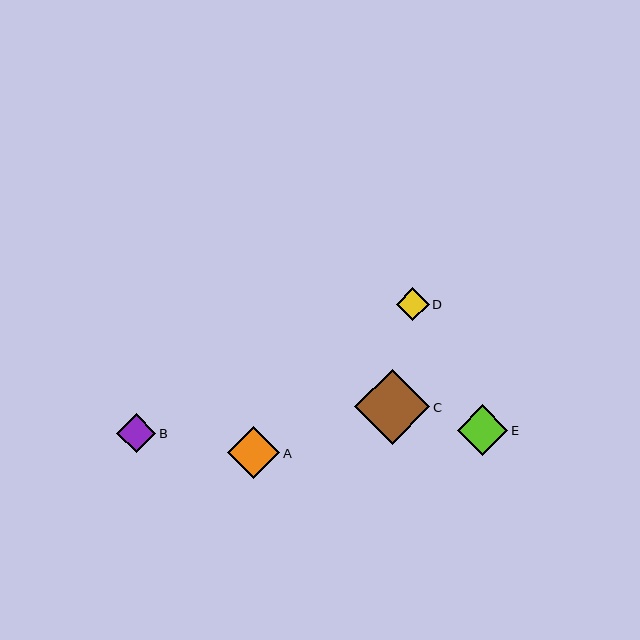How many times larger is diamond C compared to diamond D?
Diamond C is approximately 2.2 times the size of diamond D.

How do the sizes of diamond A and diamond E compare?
Diamond A and diamond E are approximately the same size.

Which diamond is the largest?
Diamond C is the largest with a size of approximately 75 pixels.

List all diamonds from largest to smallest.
From largest to smallest: C, A, E, B, D.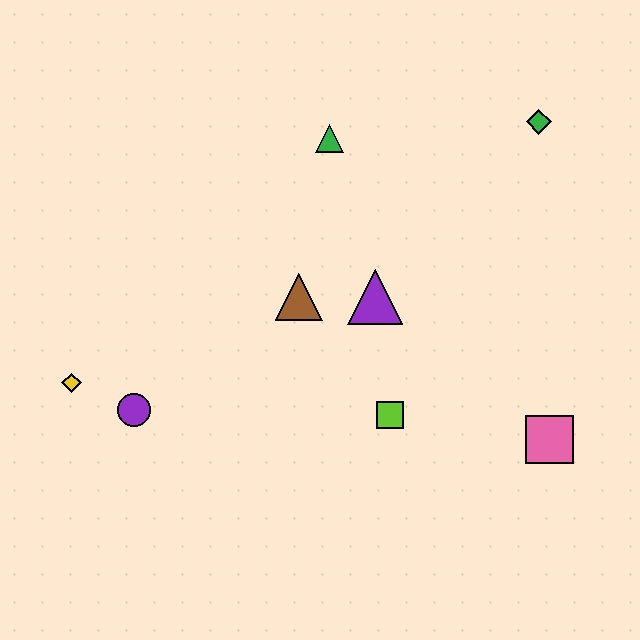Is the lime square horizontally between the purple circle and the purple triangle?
No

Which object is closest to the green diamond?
The green triangle is closest to the green diamond.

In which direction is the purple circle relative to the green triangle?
The purple circle is below the green triangle.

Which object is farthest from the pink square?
The yellow diamond is farthest from the pink square.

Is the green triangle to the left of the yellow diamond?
No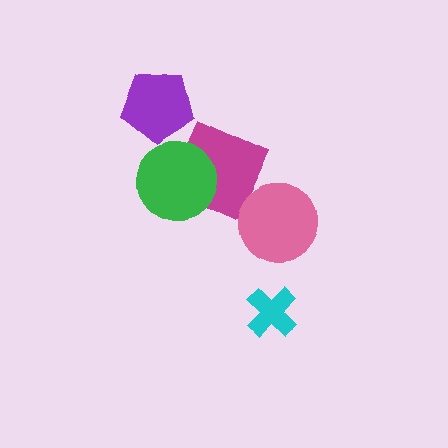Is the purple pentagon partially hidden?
No, no other shape covers it.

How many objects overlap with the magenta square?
1 object overlaps with the magenta square.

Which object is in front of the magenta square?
The green circle is in front of the magenta square.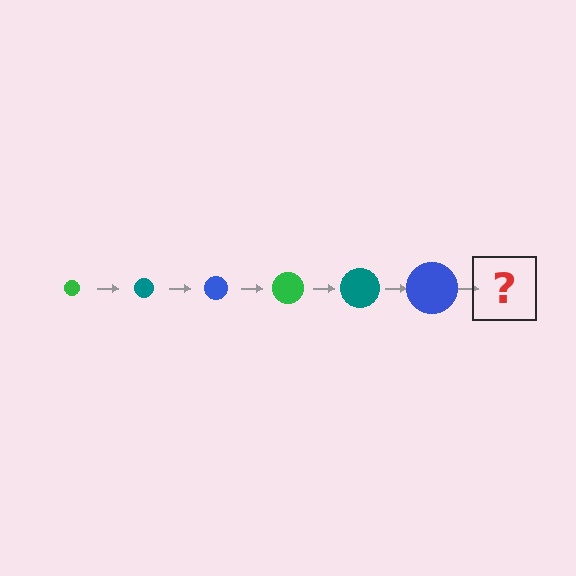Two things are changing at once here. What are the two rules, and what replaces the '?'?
The two rules are that the circle grows larger each step and the color cycles through green, teal, and blue. The '?' should be a green circle, larger than the previous one.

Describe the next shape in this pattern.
It should be a green circle, larger than the previous one.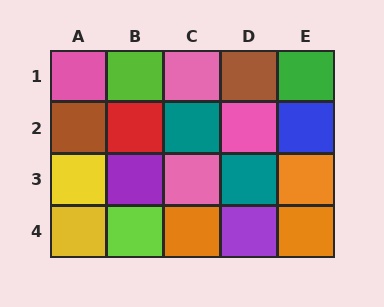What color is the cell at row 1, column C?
Pink.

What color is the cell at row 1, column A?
Pink.